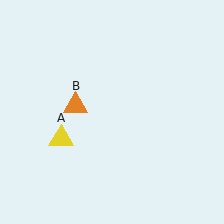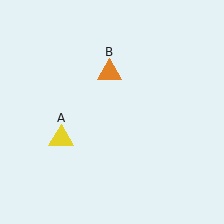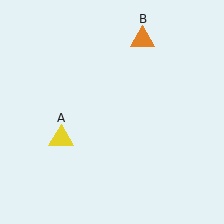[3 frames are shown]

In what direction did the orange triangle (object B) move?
The orange triangle (object B) moved up and to the right.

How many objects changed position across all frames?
1 object changed position: orange triangle (object B).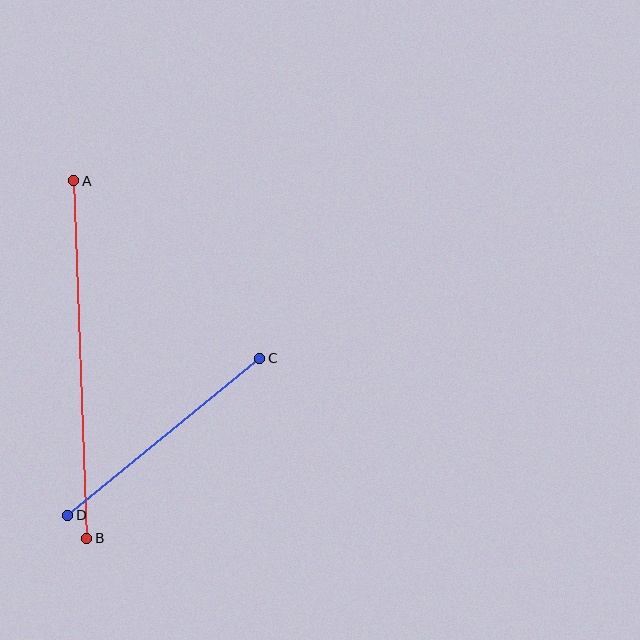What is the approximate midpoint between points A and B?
The midpoint is at approximately (80, 360) pixels.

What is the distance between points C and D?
The distance is approximately 248 pixels.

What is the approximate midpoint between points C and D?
The midpoint is at approximately (164, 437) pixels.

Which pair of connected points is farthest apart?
Points A and B are farthest apart.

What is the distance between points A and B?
The distance is approximately 358 pixels.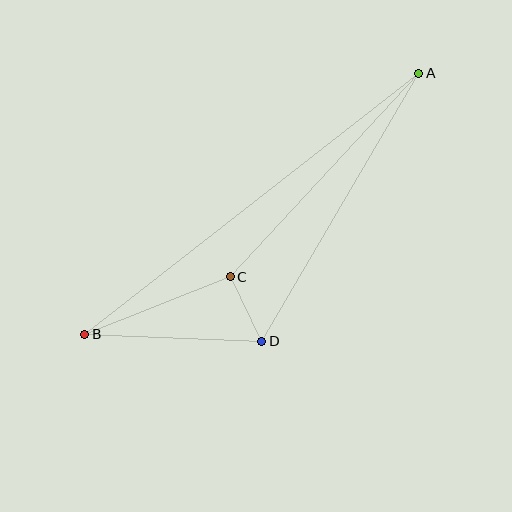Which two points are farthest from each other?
Points A and B are farthest from each other.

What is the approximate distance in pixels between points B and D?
The distance between B and D is approximately 177 pixels.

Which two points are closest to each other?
Points C and D are closest to each other.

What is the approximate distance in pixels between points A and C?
The distance between A and C is approximately 278 pixels.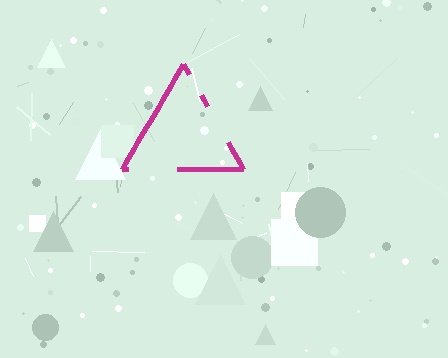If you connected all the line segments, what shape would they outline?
They would outline a triangle.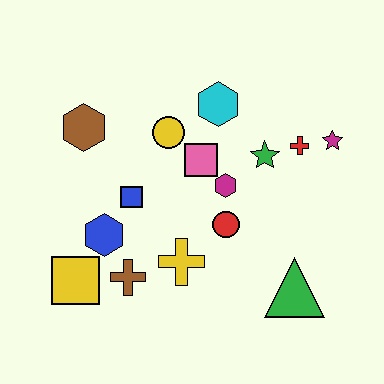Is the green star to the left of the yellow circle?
No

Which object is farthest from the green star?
The yellow square is farthest from the green star.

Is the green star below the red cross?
Yes